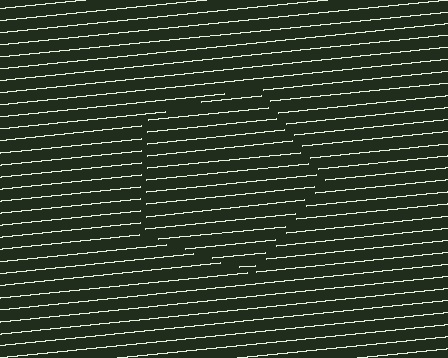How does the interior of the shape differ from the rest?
The interior of the shape contains the same grating, shifted by half a period — the contour is defined by the phase discontinuity where line-ends from the inner and outer gratings abut.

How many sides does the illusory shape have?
5 sides — the line-ends trace a pentagon.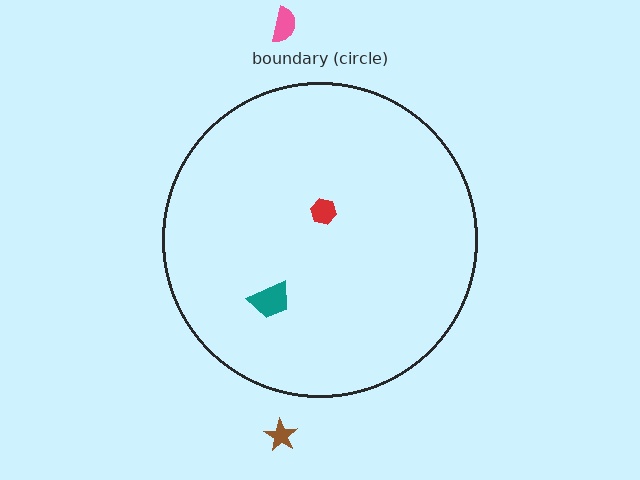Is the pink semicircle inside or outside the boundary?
Outside.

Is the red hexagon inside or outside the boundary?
Inside.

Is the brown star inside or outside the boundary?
Outside.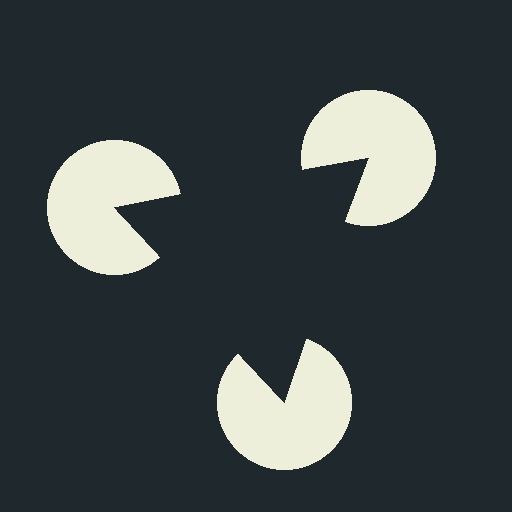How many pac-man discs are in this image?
There are 3 — one at each vertex of the illusory triangle.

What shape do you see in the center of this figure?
An illusory triangle — its edges are inferred from the aligned wedge cuts in the pac-man discs, not physically drawn.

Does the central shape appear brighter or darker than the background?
It typically appears slightly darker than the background, even though no actual brightness change is drawn.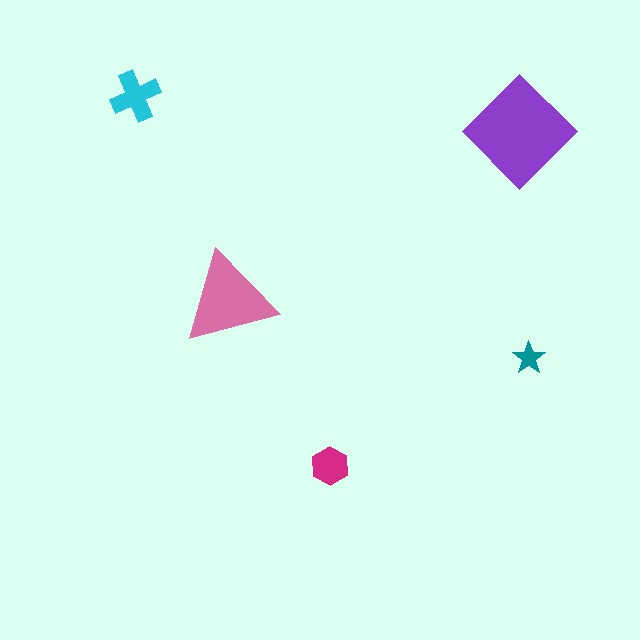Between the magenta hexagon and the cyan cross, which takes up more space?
The cyan cross.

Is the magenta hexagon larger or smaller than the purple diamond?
Smaller.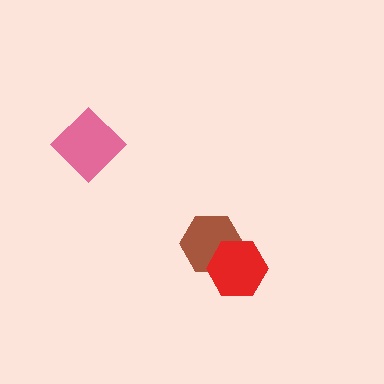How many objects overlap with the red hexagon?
1 object overlaps with the red hexagon.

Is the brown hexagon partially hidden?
Yes, it is partially covered by another shape.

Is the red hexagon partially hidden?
No, no other shape covers it.